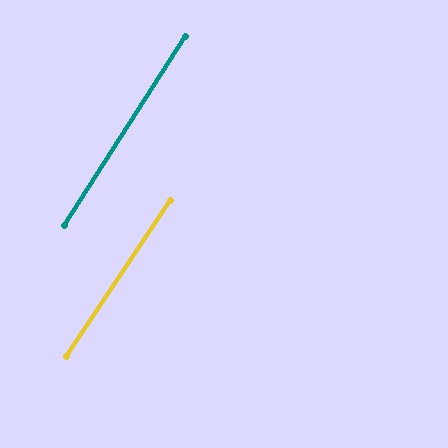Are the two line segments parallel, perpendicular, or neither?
Parallel — their directions differ by only 1.2°.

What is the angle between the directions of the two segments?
Approximately 1 degree.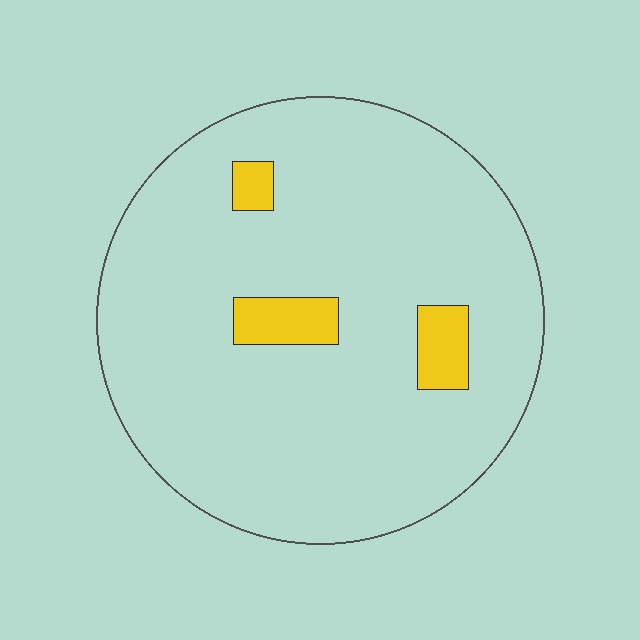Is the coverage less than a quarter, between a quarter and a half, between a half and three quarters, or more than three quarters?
Less than a quarter.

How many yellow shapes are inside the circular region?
3.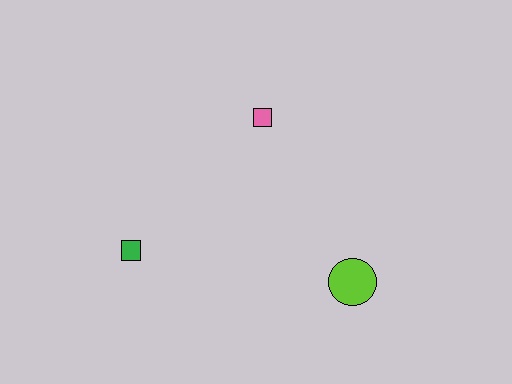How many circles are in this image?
There is 1 circle.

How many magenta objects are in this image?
There are no magenta objects.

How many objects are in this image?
There are 3 objects.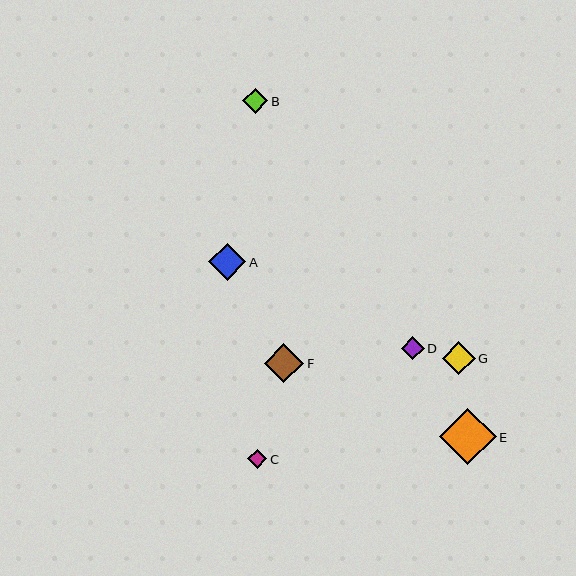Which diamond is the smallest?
Diamond C is the smallest with a size of approximately 20 pixels.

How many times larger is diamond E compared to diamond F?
Diamond E is approximately 1.4 times the size of diamond F.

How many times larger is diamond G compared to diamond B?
Diamond G is approximately 1.3 times the size of diamond B.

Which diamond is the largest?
Diamond E is the largest with a size of approximately 56 pixels.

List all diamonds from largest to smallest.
From largest to smallest: E, F, A, G, B, D, C.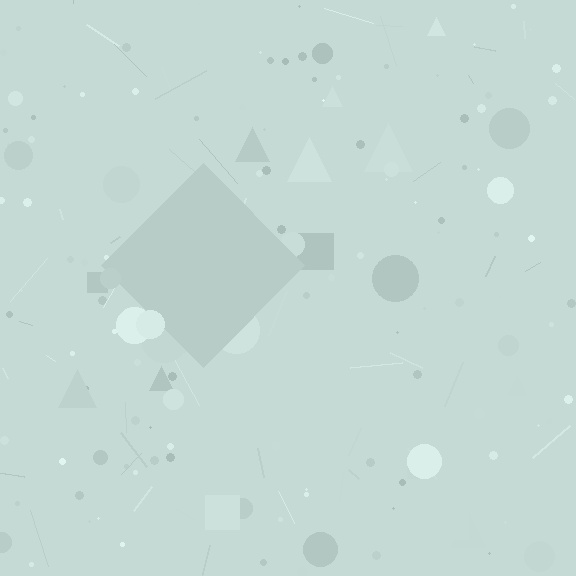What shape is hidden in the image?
A diamond is hidden in the image.